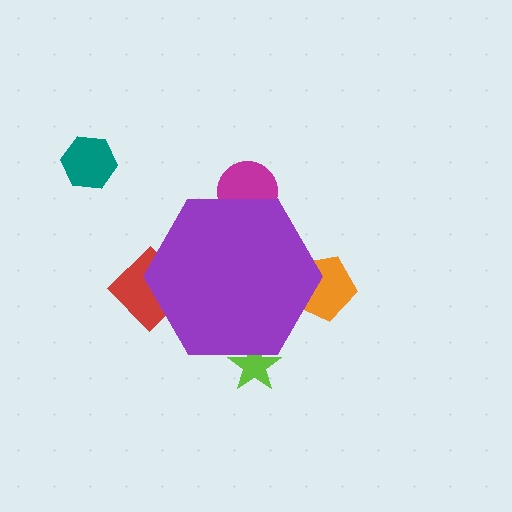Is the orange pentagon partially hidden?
Yes, the orange pentagon is partially hidden behind the purple hexagon.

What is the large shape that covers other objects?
A purple hexagon.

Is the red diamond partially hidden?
Yes, the red diamond is partially hidden behind the purple hexagon.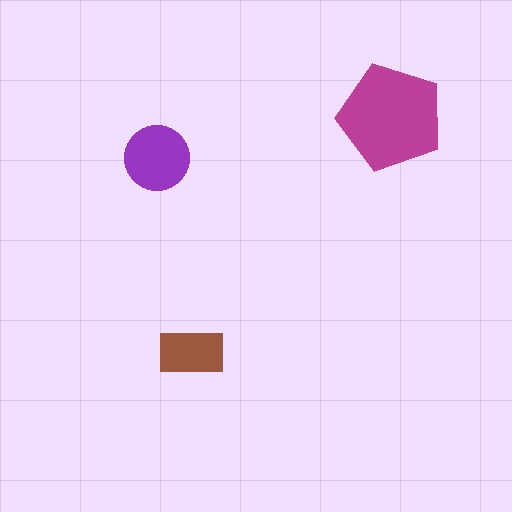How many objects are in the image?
There are 3 objects in the image.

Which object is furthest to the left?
The purple circle is leftmost.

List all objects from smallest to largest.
The brown rectangle, the purple circle, the magenta pentagon.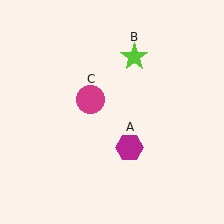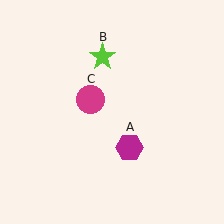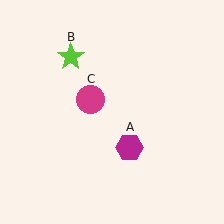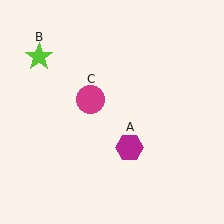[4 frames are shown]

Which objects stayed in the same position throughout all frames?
Magenta hexagon (object A) and magenta circle (object C) remained stationary.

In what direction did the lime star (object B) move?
The lime star (object B) moved left.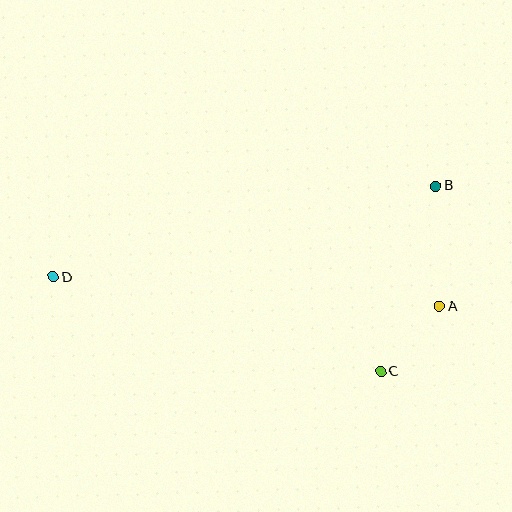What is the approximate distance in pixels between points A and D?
The distance between A and D is approximately 387 pixels.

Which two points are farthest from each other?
Points B and D are farthest from each other.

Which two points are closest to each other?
Points A and C are closest to each other.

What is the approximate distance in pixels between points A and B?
The distance between A and B is approximately 121 pixels.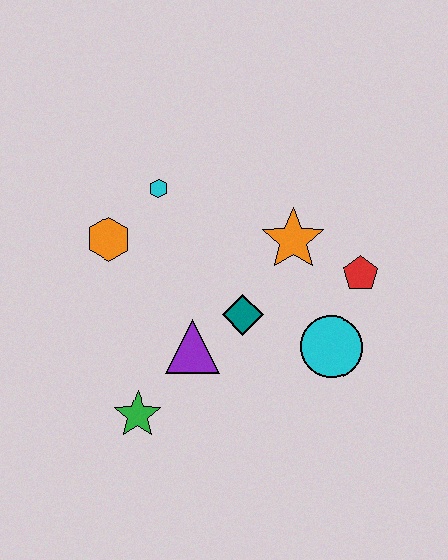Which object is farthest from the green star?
The red pentagon is farthest from the green star.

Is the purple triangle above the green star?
Yes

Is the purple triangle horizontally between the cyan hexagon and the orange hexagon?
No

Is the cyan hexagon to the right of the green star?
Yes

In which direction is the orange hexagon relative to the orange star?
The orange hexagon is to the left of the orange star.